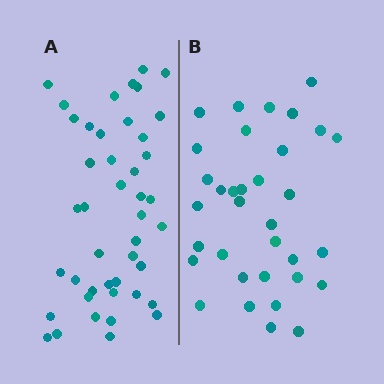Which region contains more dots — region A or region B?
Region A (the left region) has more dots.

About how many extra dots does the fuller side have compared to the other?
Region A has roughly 10 or so more dots than region B.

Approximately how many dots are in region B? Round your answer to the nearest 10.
About 30 dots. (The exact count is 34, which rounds to 30.)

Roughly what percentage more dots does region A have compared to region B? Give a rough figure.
About 30% more.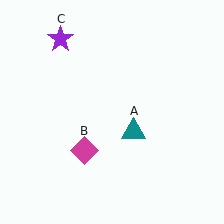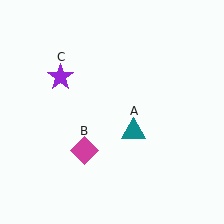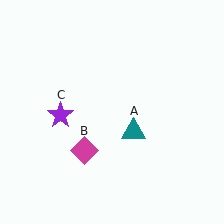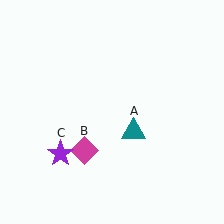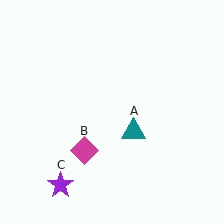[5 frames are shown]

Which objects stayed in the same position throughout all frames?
Teal triangle (object A) and magenta diamond (object B) remained stationary.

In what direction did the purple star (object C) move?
The purple star (object C) moved down.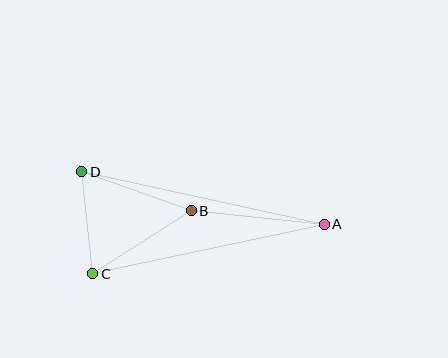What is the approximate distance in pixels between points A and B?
The distance between A and B is approximately 134 pixels.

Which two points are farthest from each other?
Points A and D are farthest from each other.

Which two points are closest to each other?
Points C and D are closest to each other.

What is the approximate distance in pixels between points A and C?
The distance between A and C is approximately 237 pixels.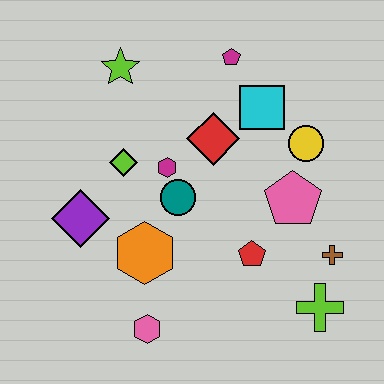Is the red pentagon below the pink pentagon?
Yes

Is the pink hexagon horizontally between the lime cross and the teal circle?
No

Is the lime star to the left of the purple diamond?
No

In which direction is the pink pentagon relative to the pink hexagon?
The pink pentagon is to the right of the pink hexagon.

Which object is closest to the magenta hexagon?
The teal circle is closest to the magenta hexagon.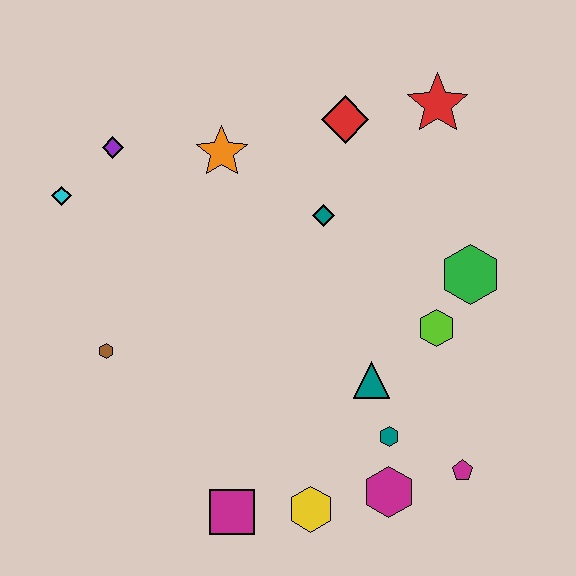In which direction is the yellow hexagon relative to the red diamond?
The yellow hexagon is below the red diamond.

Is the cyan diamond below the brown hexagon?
No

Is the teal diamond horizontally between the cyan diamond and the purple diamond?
No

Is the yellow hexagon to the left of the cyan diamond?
No